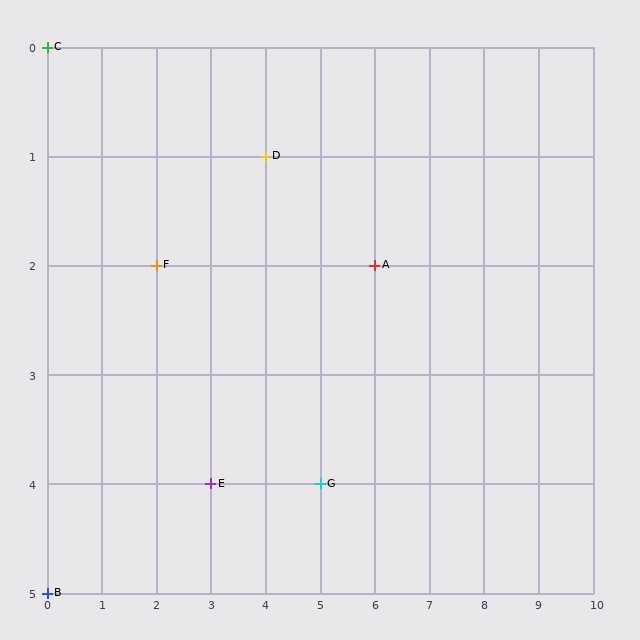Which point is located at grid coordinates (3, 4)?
Point E is at (3, 4).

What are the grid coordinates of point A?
Point A is at grid coordinates (6, 2).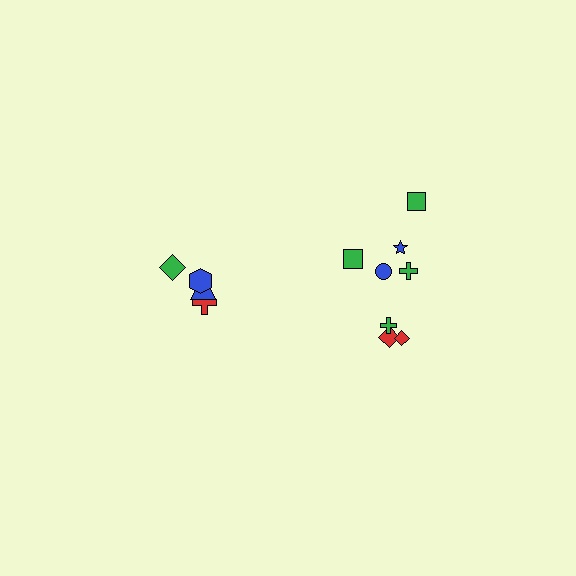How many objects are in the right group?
There are 8 objects.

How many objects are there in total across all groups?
There are 12 objects.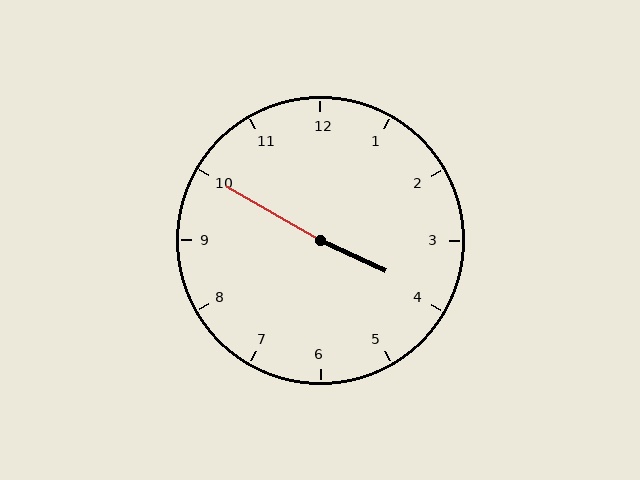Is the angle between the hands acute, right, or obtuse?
It is obtuse.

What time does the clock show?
3:50.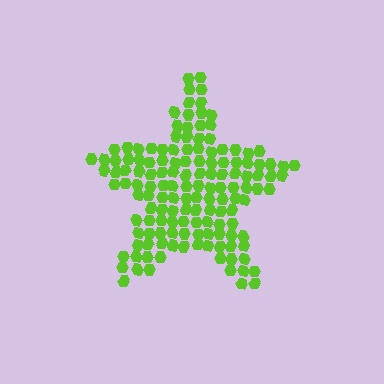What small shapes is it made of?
It is made of small hexagons.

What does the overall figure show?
The overall figure shows a star.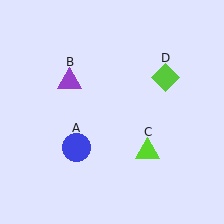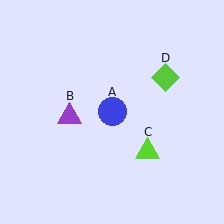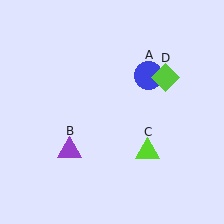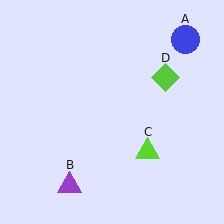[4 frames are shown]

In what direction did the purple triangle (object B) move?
The purple triangle (object B) moved down.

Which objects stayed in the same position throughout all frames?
Lime triangle (object C) and lime diamond (object D) remained stationary.